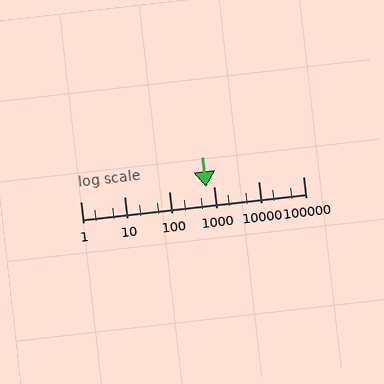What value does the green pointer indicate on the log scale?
The pointer indicates approximately 650.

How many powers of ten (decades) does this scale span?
The scale spans 5 decades, from 1 to 100000.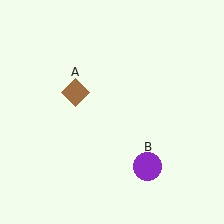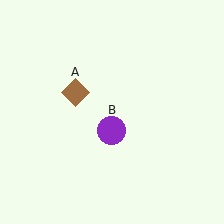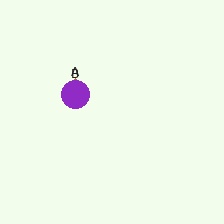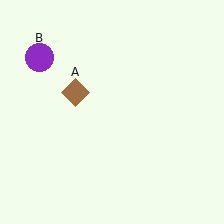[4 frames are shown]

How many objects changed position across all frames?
1 object changed position: purple circle (object B).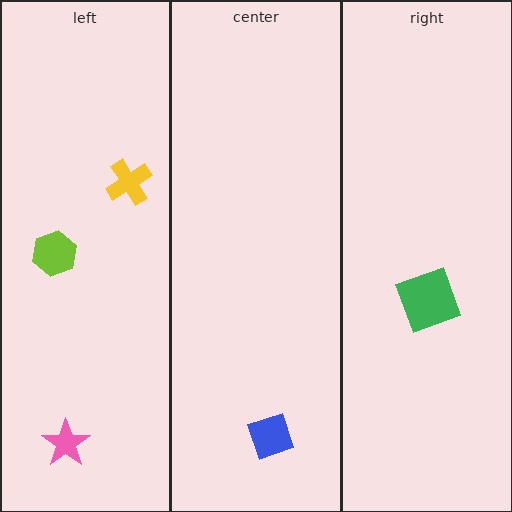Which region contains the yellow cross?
The left region.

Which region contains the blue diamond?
The center region.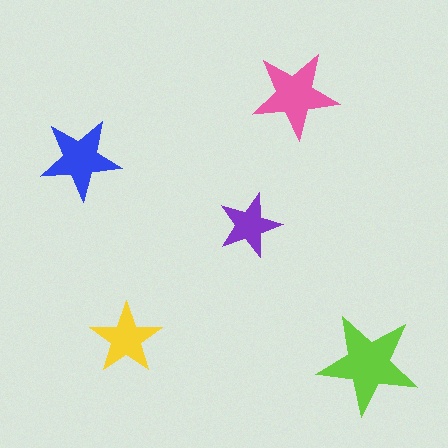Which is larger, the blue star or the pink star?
The pink one.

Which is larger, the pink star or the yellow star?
The pink one.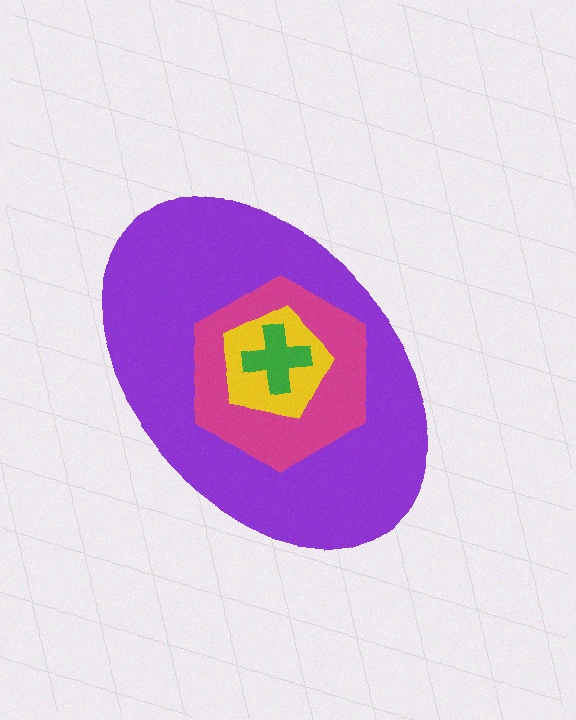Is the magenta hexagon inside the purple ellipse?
Yes.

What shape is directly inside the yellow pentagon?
The green cross.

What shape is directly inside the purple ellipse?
The magenta hexagon.